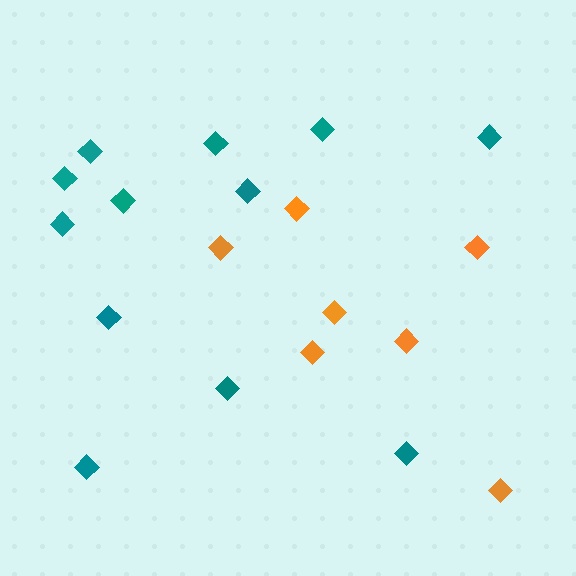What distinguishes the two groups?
There are 2 groups: one group of teal diamonds (12) and one group of orange diamonds (7).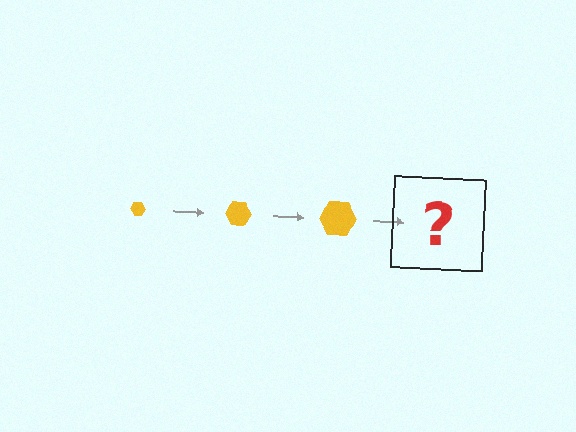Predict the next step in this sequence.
The next step is a yellow hexagon, larger than the previous one.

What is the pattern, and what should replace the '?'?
The pattern is that the hexagon gets progressively larger each step. The '?' should be a yellow hexagon, larger than the previous one.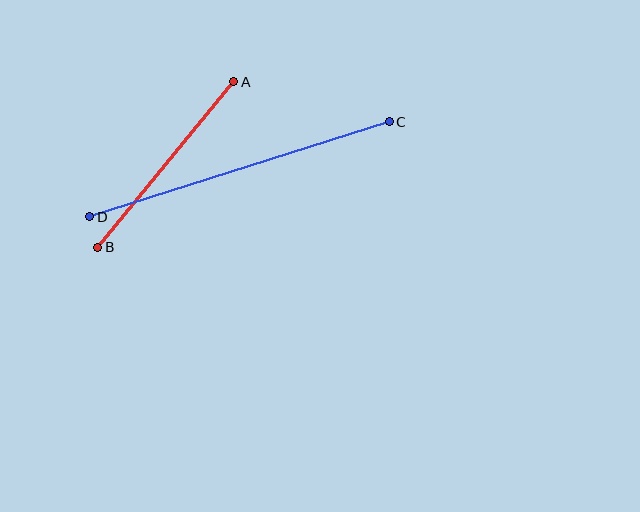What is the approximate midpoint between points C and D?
The midpoint is at approximately (240, 169) pixels.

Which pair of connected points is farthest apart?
Points C and D are farthest apart.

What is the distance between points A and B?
The distance is approximately 214 pixels.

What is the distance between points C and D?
The distance is approximately 315 pixels.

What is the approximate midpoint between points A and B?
The midpoint is at approximately (166, 165) pixels.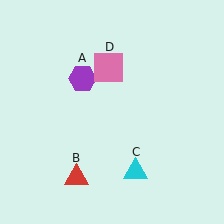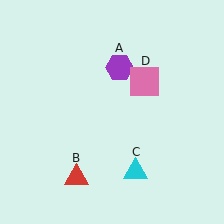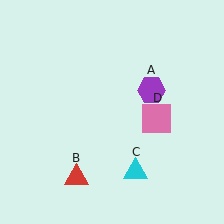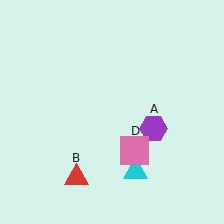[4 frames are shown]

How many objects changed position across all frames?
2 objects changed position: purple hexagon (object A), pink square (object D).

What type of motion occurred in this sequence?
The purple hexagon (object A), pink square (object D) rotated clockwise around the center of the scene.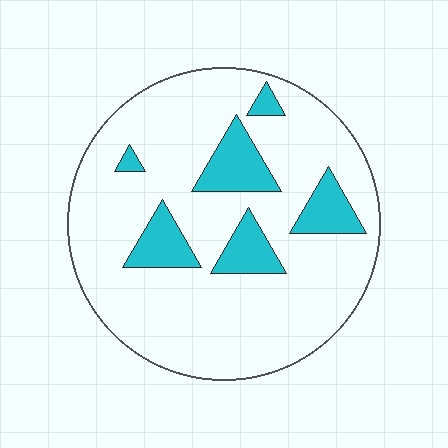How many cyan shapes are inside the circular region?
6.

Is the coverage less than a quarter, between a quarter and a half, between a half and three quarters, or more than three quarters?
Less than a quarter.